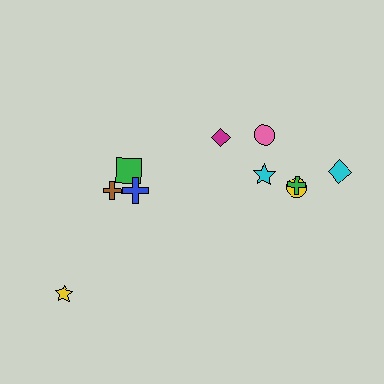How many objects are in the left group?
There are 4 objects.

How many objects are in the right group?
There are 6 objects.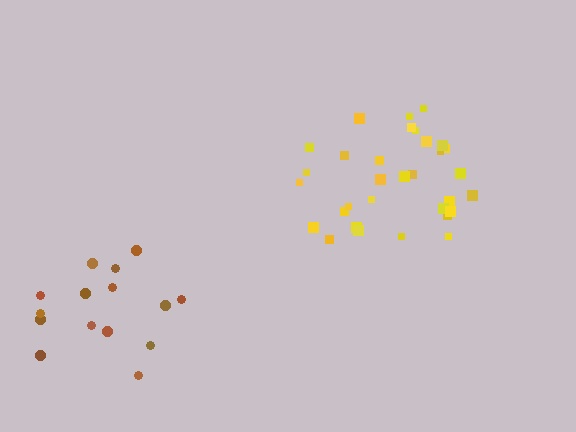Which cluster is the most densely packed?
Yellow.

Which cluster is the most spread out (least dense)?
Brown.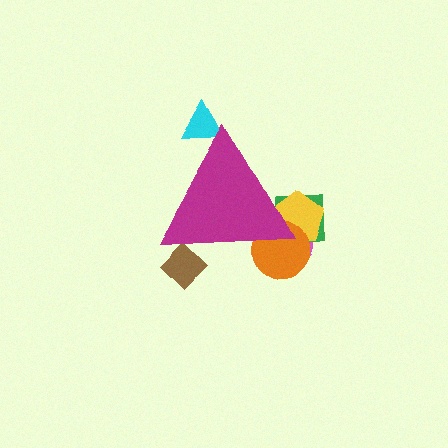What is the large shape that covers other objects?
A magenta triangle.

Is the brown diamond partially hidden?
Yes, the brown diamond is partially hidden behind the magenta triangle.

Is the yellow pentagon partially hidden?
Yes, the yellow pentagon is partially hidden behind the magenta triangle.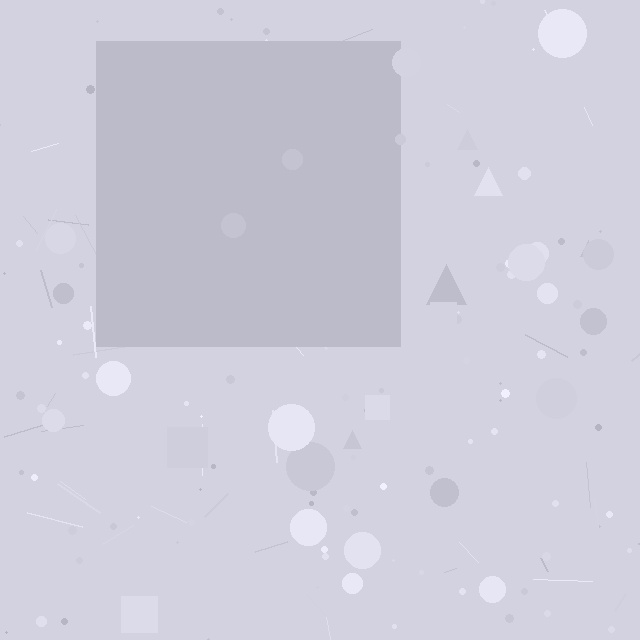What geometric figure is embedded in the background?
A square is embedded in the background.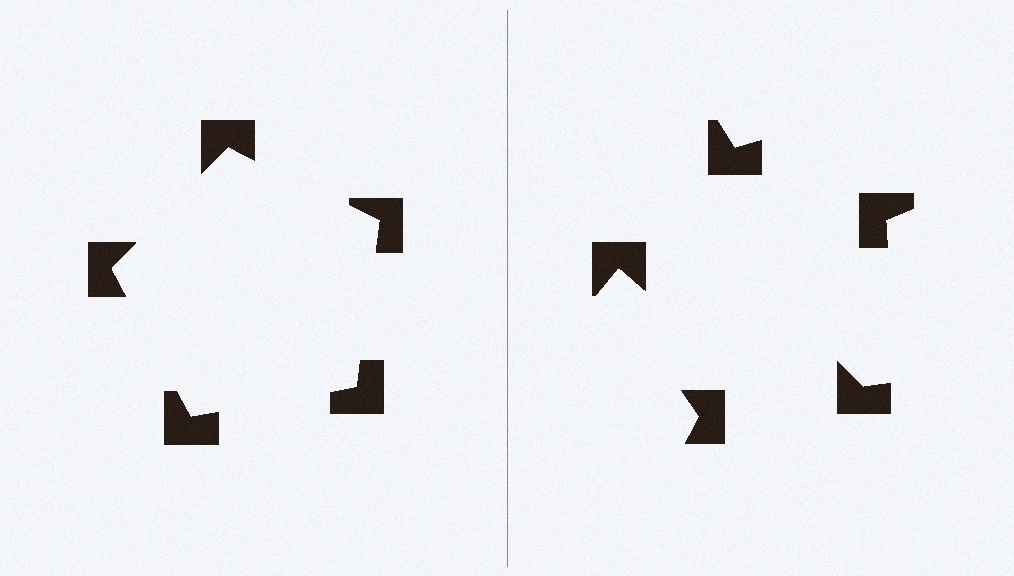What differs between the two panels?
The notched squares are positioned identically on both sides; only the wedge orientations differ. On the left they align to a pentagon; on the right they are misaligned.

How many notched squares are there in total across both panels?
10 — 5 on each side.